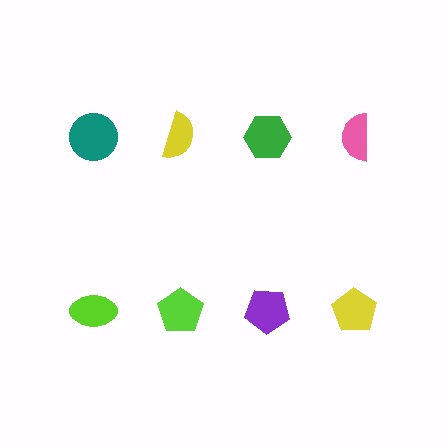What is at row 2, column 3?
A purple pentagon.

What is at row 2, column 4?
A yellow pentagon.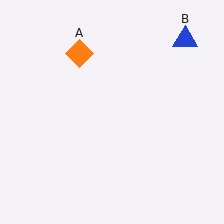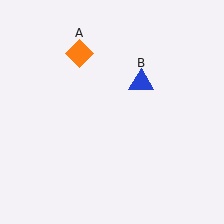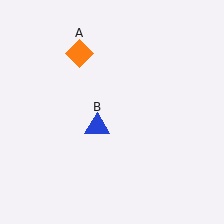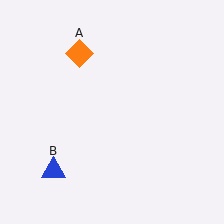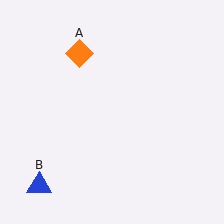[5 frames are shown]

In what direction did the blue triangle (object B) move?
The blue triangle (object B) moved down and to the left.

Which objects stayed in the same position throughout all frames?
Orange diamond (object A) remained stationary.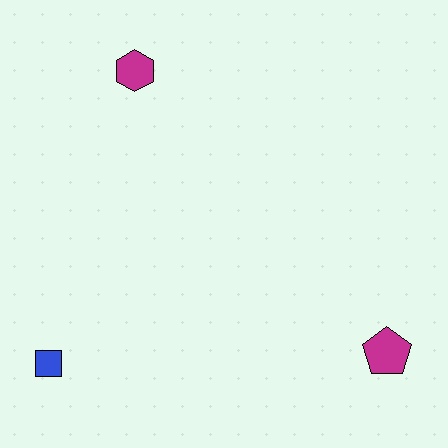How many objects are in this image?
There are 3 objects.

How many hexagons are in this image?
There is 1 hexagon.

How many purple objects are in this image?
There are no purple objects.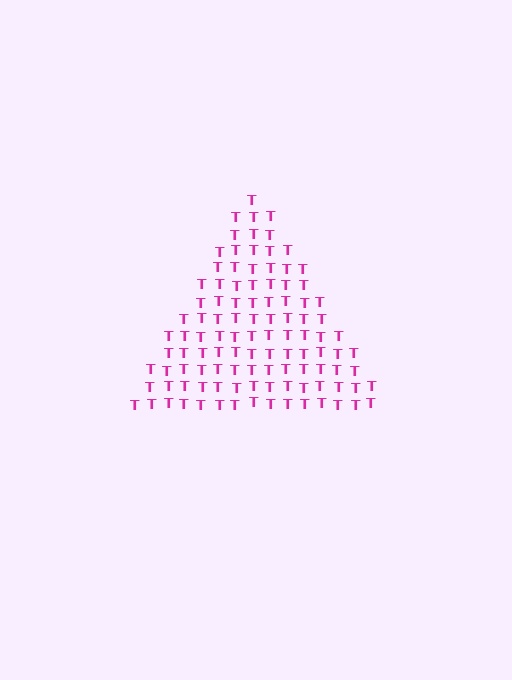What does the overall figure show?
The overall figure shows a triangle.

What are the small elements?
The small elements are letter T's.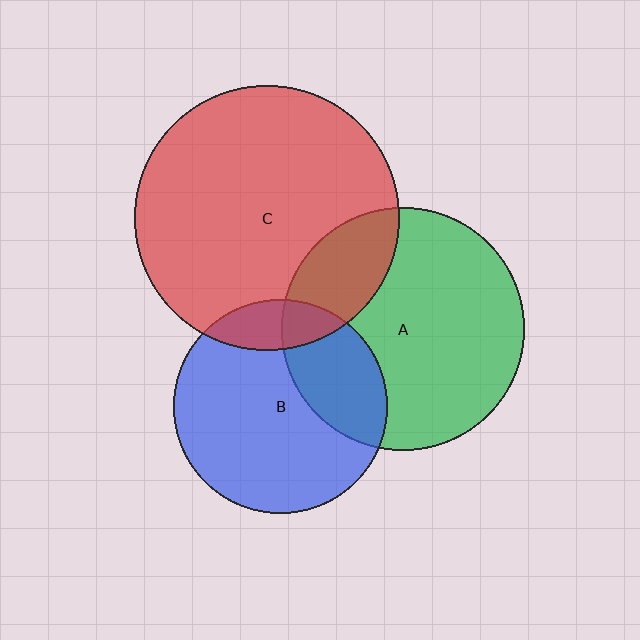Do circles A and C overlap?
Yes.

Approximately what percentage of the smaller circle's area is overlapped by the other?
Approximately 20%.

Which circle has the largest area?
Circle C (red).